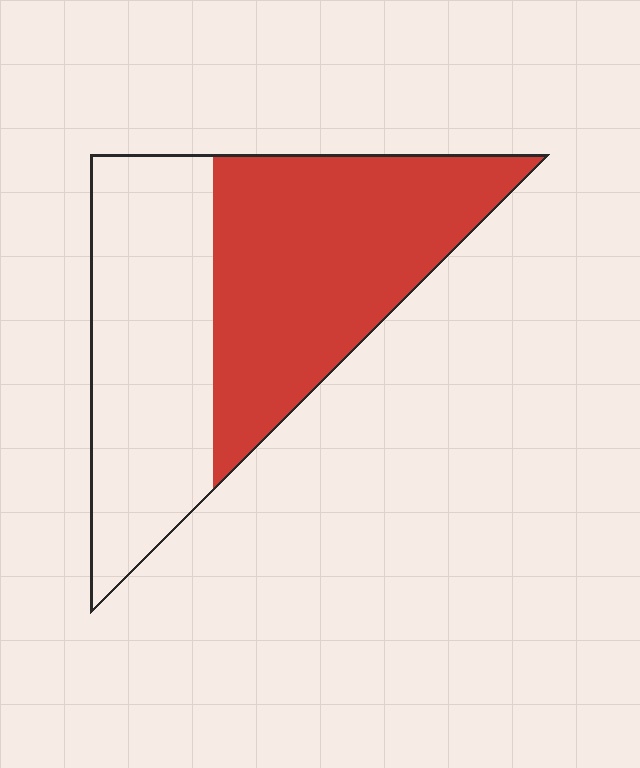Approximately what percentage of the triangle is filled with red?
Approximately 55%.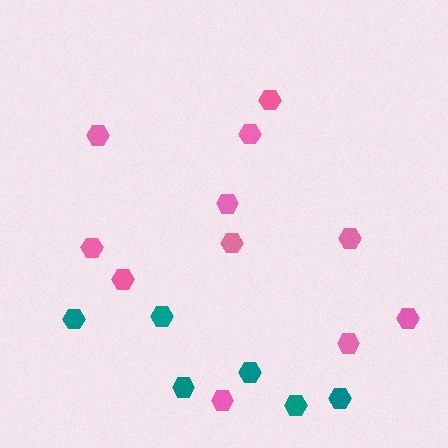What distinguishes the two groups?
There are 2 groups: one group of teal hexagons (6) and one group of pink hexagons (11).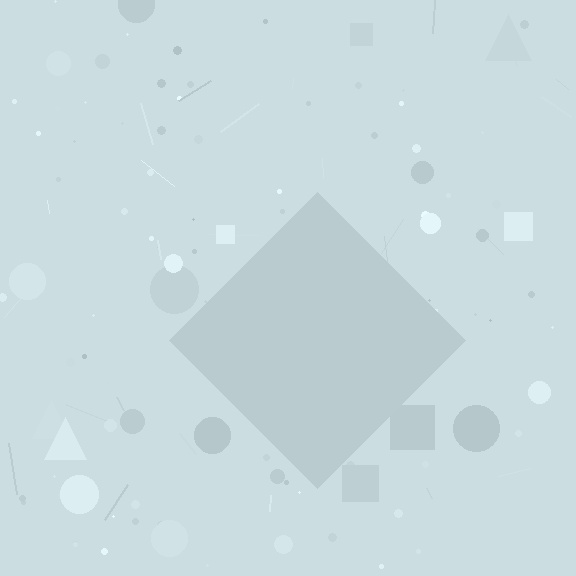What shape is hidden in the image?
A diamond is hidden in the image.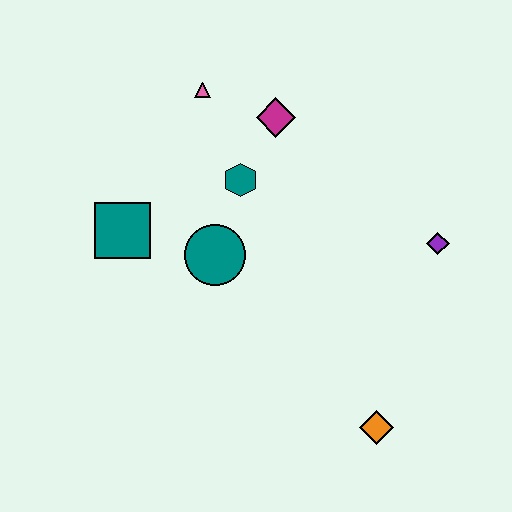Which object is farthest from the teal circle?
The orange diamond is farthest from the teal circle.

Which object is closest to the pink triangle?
The magenta diamond is closest to the pink triangle.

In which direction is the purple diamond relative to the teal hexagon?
The purple diamond is to the right of the teal hexagon.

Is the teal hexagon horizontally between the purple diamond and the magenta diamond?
No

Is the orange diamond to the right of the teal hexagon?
Yes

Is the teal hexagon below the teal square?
No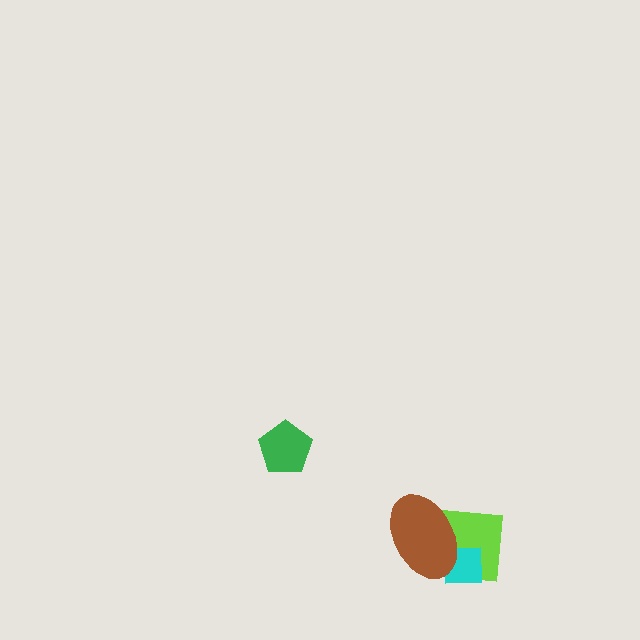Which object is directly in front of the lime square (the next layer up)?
The cyan square is directly in front of the lime square.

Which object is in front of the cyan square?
The brown ellipse is in front of the cyan square.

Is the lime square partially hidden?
Yes, it is partially covered by another shape.